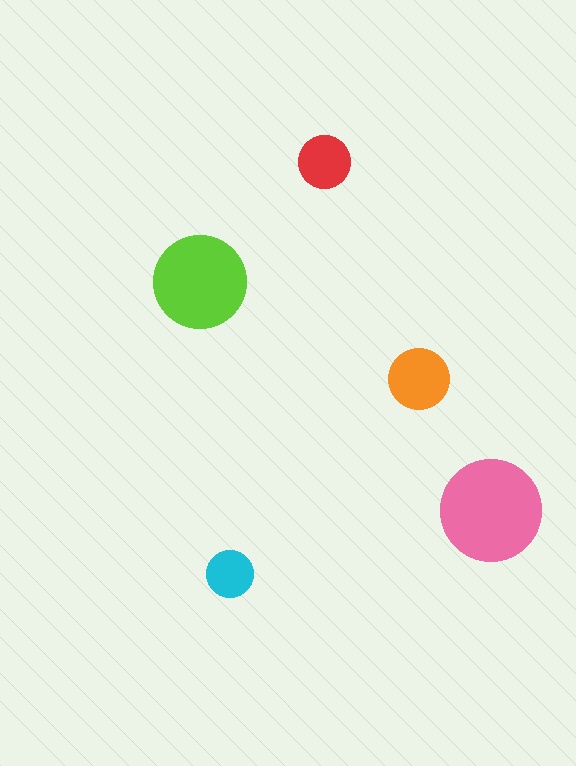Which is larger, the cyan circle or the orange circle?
The orange one.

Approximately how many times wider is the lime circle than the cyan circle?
About 2 times wider.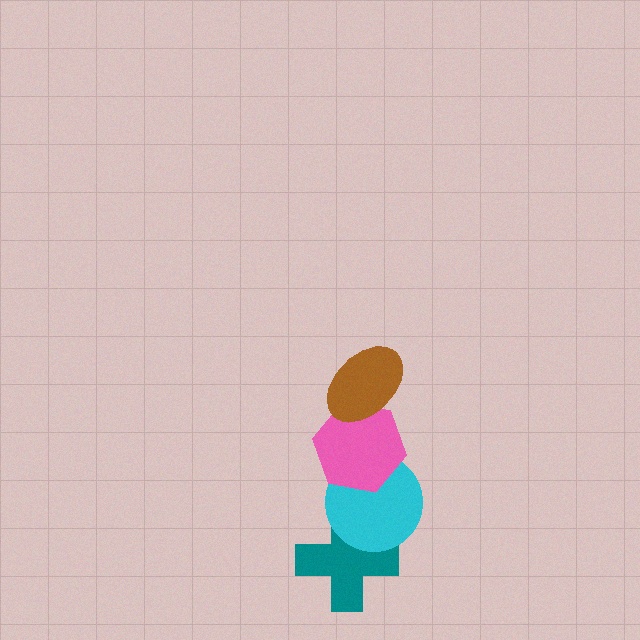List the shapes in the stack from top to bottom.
From top to bottom: the brown ellipse, the pink hexagon, the cyan circle, the teal cross.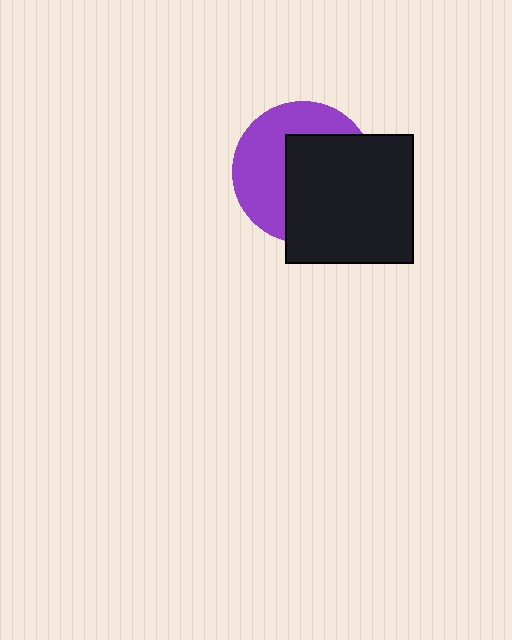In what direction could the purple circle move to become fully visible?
The purple circle could move left. That would shift it out from behind the black square entirely.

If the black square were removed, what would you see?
You would see the complete purple circle.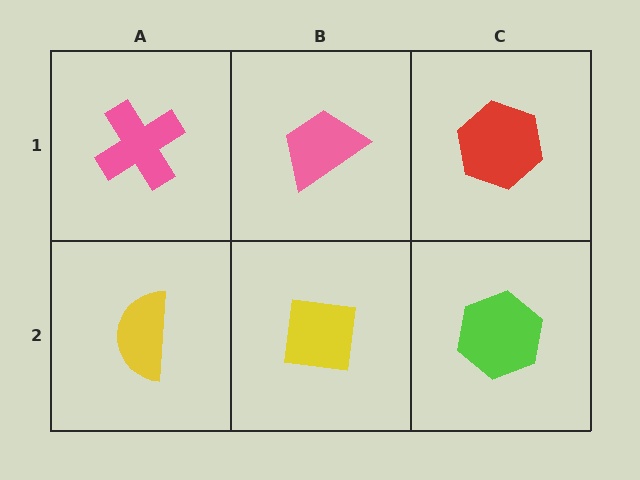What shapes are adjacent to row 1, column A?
A yellow semicircle (row 2, column A), a pink trapezoid (row 1, column B).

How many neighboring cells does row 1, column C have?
2.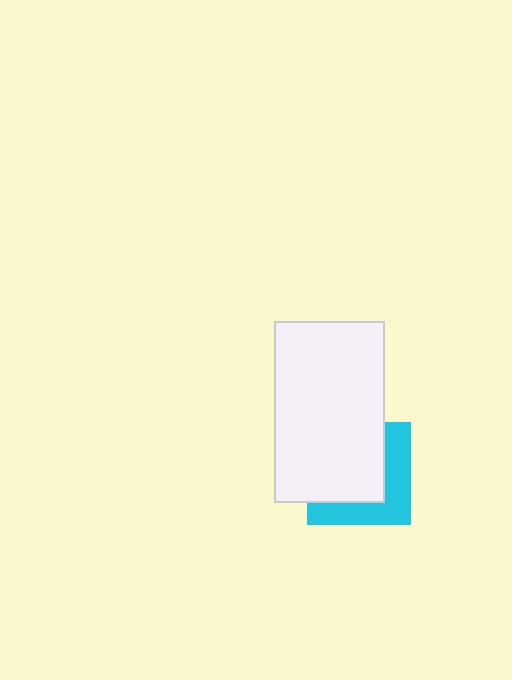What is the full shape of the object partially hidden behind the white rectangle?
The partially hidden object is a cyan square.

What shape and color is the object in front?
The object in front is a white rectangle.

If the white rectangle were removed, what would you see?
You would see the complete cyan square.